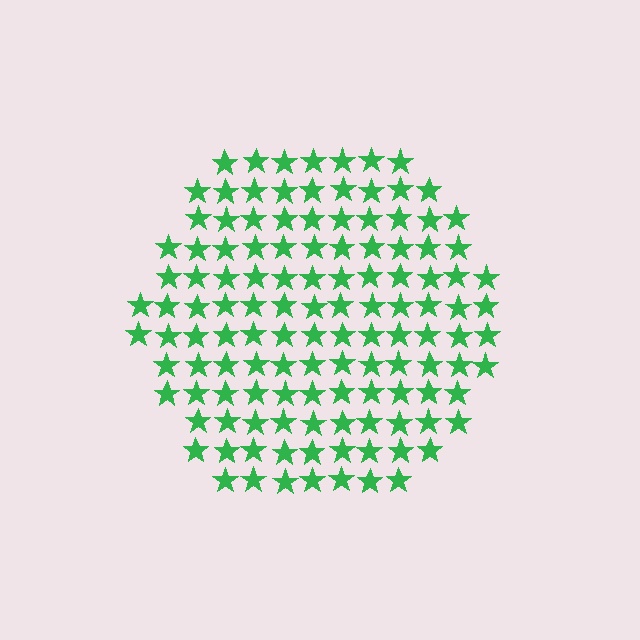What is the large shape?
The large shape is a hexagon.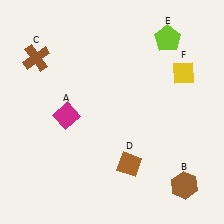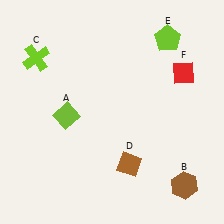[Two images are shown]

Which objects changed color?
A changed from magenta to lime. C changed from brown to lime. F changed from yellow to red.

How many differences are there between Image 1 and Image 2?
There are 3 differences between the two images.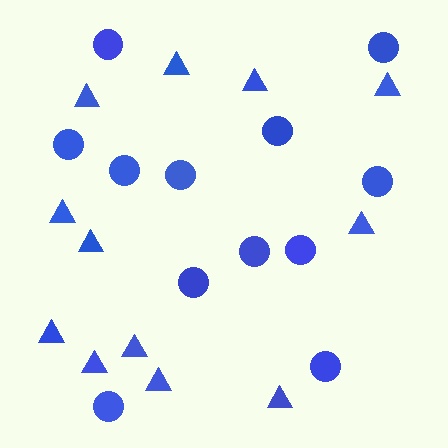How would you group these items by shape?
There are 2 groups: one group of triangles (12) and one group of circles (12).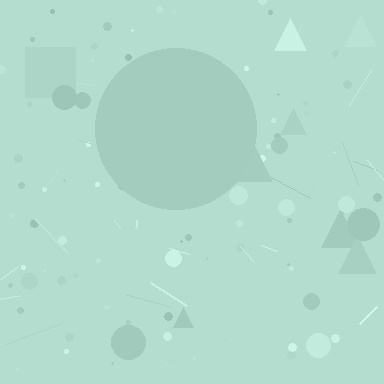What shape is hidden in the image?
A circle is hidden in the image.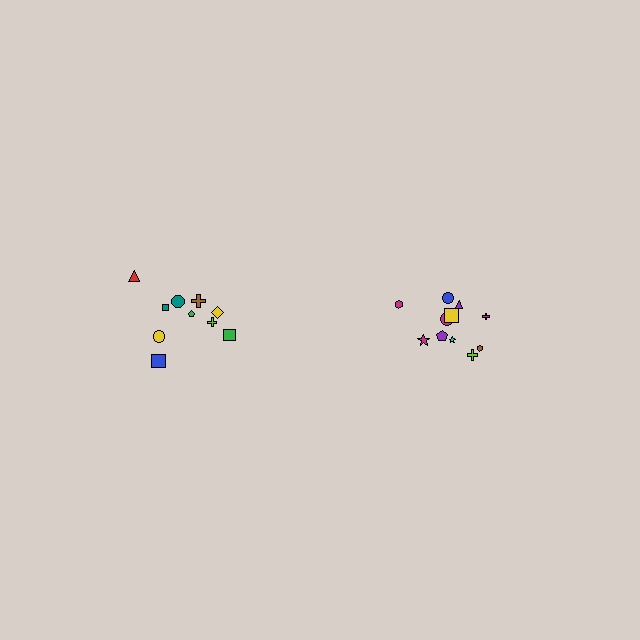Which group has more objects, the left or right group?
The right group.